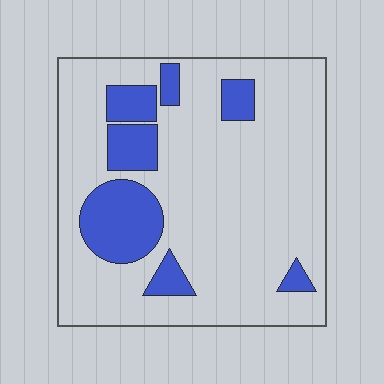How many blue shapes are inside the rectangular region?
7.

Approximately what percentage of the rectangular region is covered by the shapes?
Approximately 20%.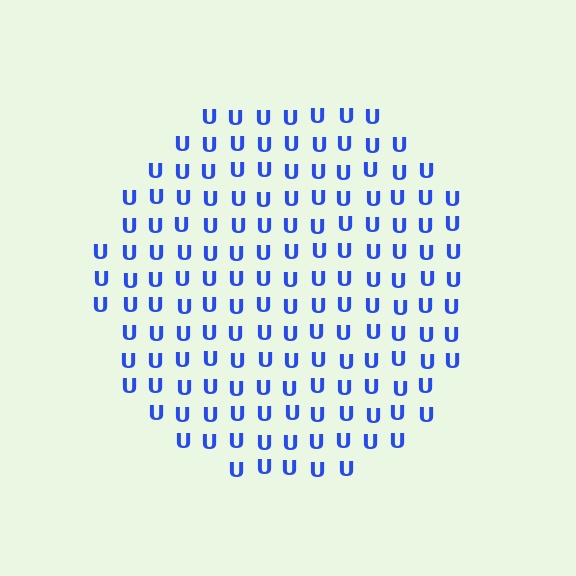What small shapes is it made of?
It is made of small letter U's.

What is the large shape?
The large shape is a circle.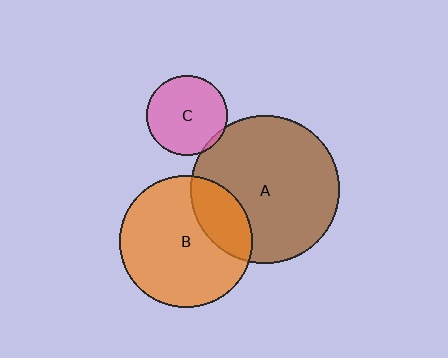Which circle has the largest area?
Circle A (brown).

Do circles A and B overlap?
Yes.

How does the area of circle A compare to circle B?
Approximately 1.3 times.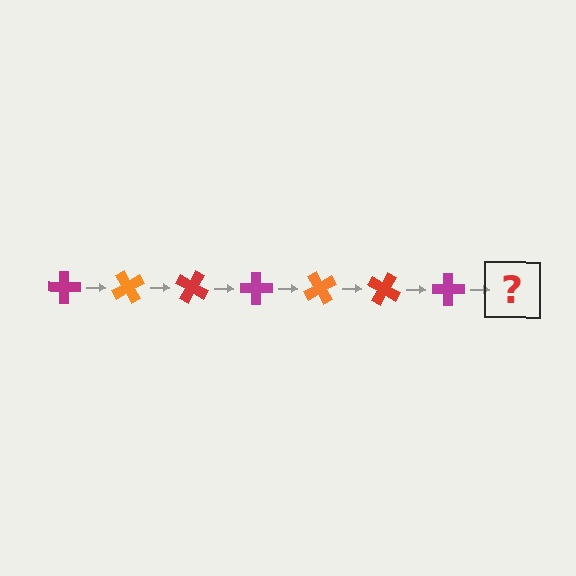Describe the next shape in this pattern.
It should be an orange cross, rotated 420 degrees from the start.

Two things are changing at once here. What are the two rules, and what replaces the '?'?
The two rules are that it rotates 60 degrees each step and the color cycles through magenta, orange, and red. The '?' should be an orange cross, rotated 420 degrees from the start.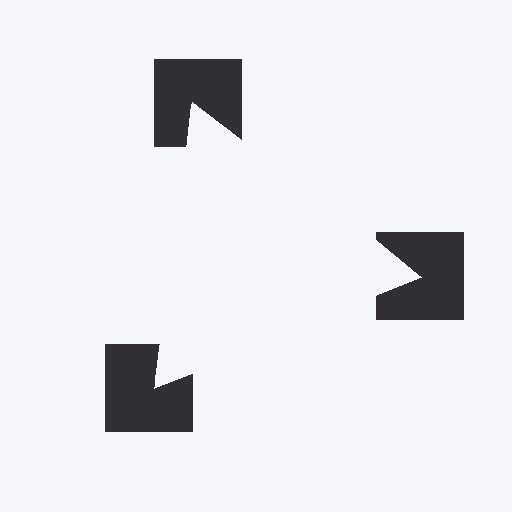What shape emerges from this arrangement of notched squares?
An illusory triangle — its edges are inferred from the aligned wedge cuts in the notched squares, not physically drawn.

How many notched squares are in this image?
There are 3 — one at each vertex of the illusory triangle.